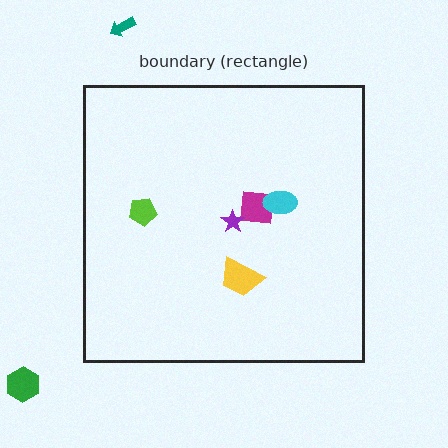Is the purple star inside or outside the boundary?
Inside.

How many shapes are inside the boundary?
5 inside, 2 outside.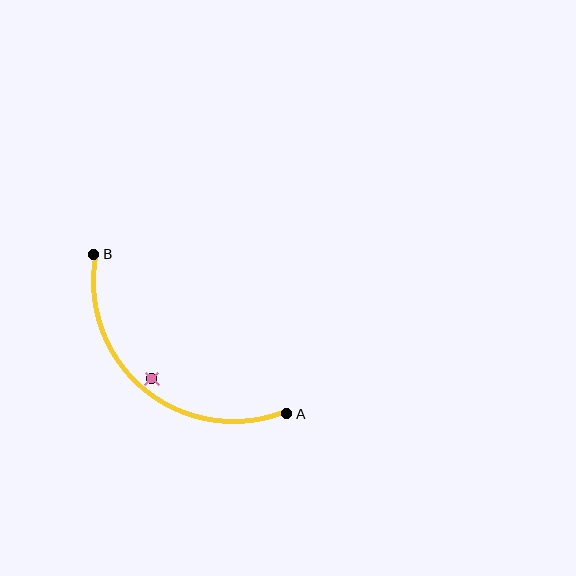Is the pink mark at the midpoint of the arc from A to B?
No — the pink mark does not lie on the arc at all. It sits slightly inside the curve.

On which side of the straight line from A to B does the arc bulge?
The arc bulges below and to the left of the straight line connecting A and B.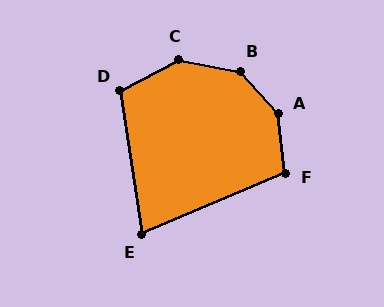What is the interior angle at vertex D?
Approximately 110 degrees (obtuse).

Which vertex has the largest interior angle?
A, at approximately 144 degrees.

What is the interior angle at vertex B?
Approximately 143 degrees (obtuse).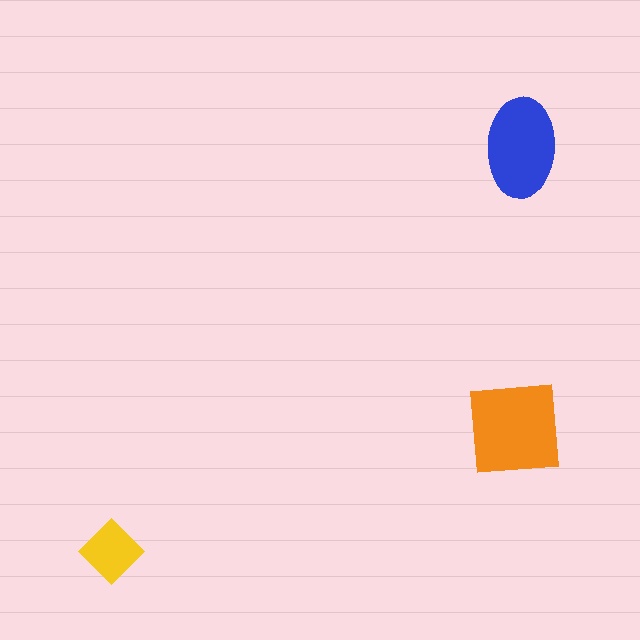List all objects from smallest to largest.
The yellow diamond, the blue ellipse, the orange square.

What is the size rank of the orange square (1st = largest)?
1st.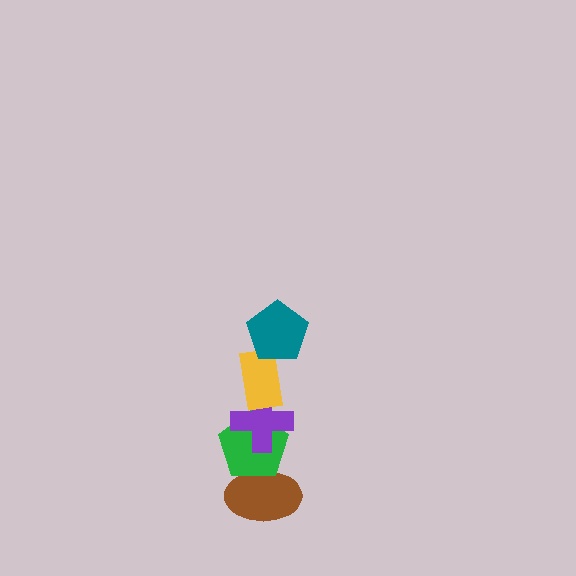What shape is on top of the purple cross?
The yellow rectangle is on top of the purple cross.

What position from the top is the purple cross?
The purple cross is 3rd from the top.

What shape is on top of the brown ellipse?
The green pentagon is on top of the brown ellipse.